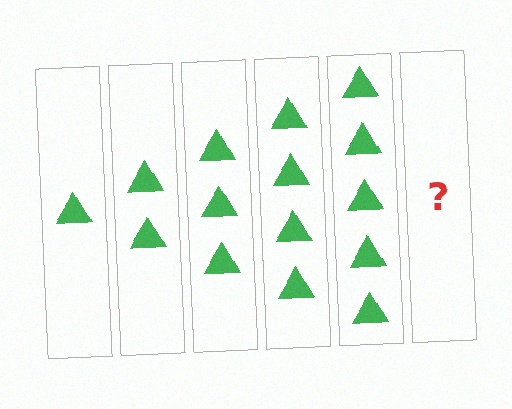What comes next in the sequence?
The next element should be 6 triangles.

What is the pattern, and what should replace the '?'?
The pattern is that each step adds one more triangle. The '?' should be 6 triangles.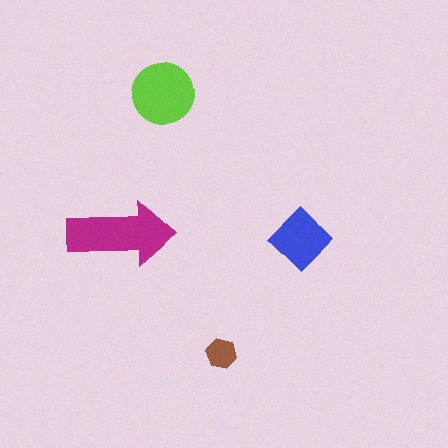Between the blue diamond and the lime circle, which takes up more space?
The lime circle.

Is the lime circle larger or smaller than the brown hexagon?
Larger.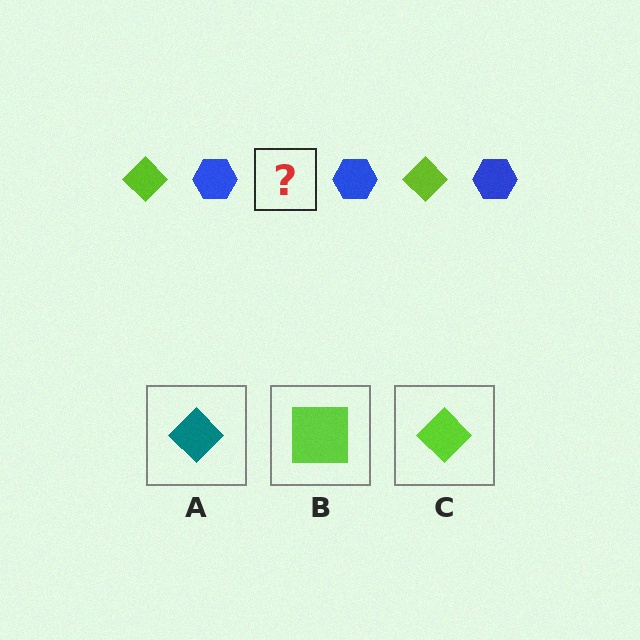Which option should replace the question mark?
Option C.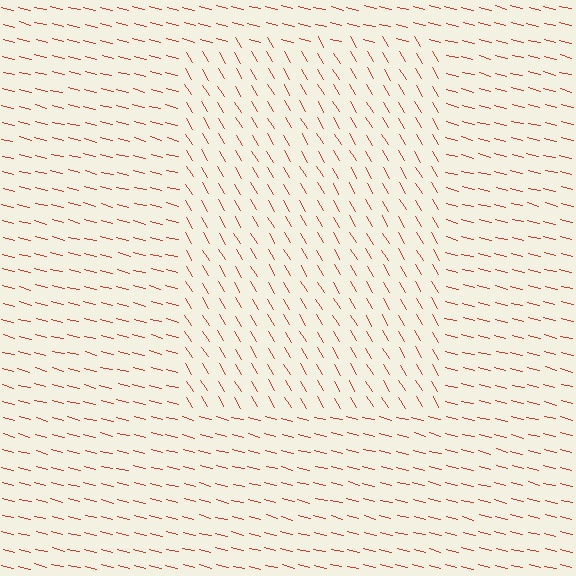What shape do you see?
I see a rectangle.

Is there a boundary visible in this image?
Yes, there is a texture boundary formed by a change in line orientation.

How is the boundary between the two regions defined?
The boundary is defined purely by a change in line orientation (approximately 45 degrees difference). All lines are the same color and thickness.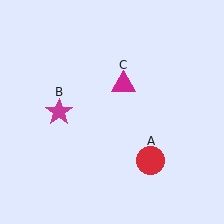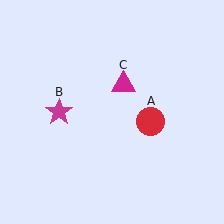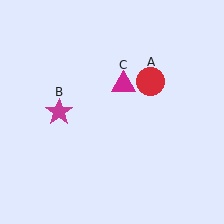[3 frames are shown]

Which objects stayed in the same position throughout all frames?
Magenta star (object B) and magenta triangle (object C) remained stationary.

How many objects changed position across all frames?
1 object changed position: red circle (object A).